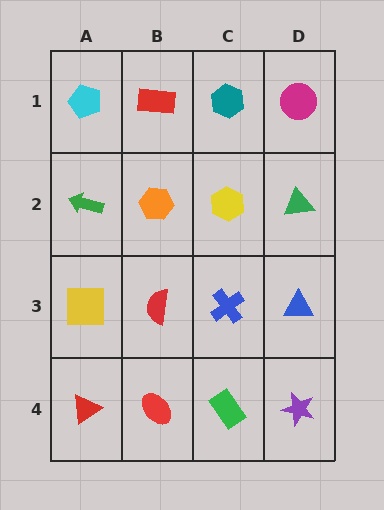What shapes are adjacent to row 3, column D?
A green triangle (row 2, column D), a purple star (row 4, column D), a blue cross (row 3, column C).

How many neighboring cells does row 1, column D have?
2.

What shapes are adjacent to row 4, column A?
A yellow square (row 3, column A), a red ellipse (row 4, column B).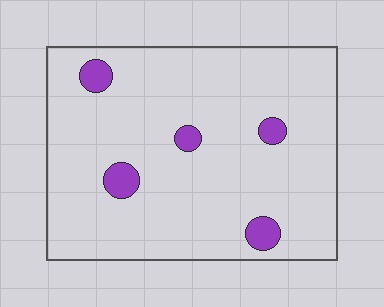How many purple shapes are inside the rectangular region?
5.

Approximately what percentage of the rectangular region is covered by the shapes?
Approximately 5%.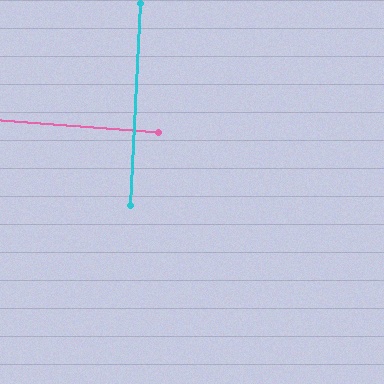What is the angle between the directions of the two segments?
Approximately 88 degrees.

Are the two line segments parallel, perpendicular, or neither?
Perpendicular — they meet at approximately 88°.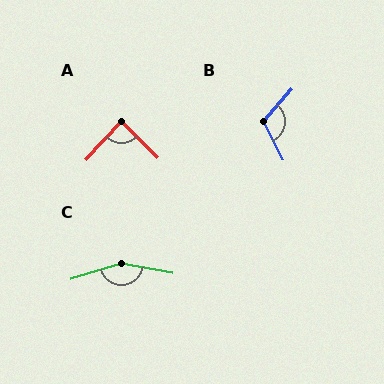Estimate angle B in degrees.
Approximately 113 degrees.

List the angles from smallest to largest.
A (88°), B (113°), C (153°).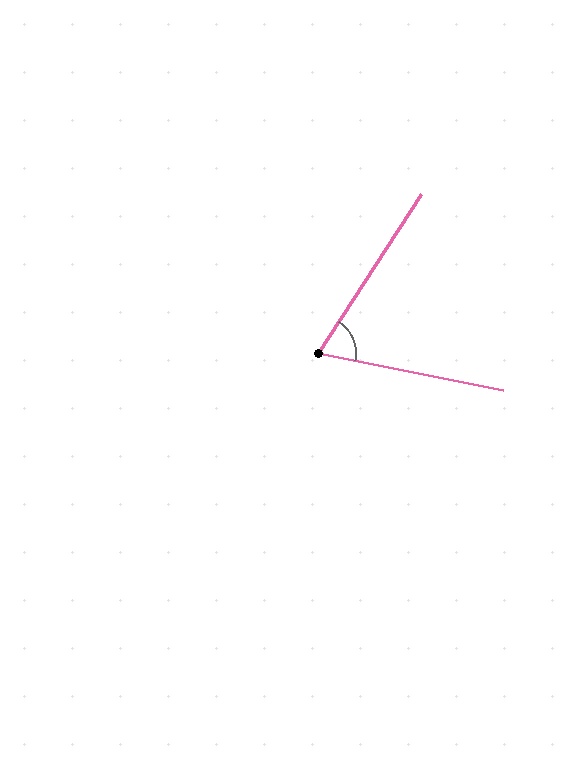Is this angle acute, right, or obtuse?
It is acute.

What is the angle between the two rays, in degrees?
Approximately 68 degrees.